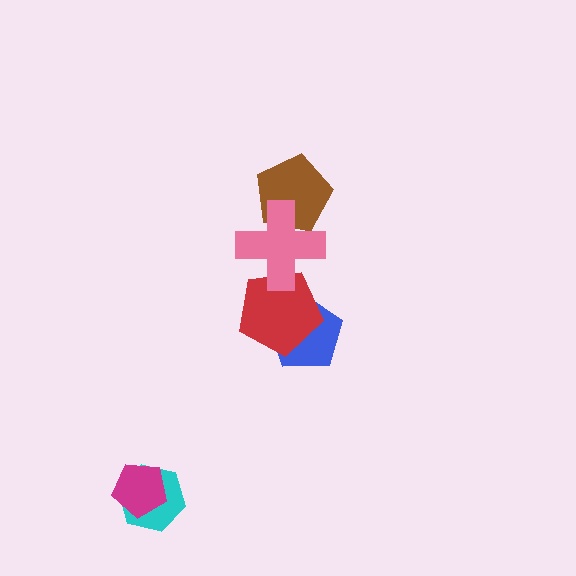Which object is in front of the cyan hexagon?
The magenta pentagon is in front of the cyan hexagon.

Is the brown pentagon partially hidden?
Yes, it is partially covered by another shape.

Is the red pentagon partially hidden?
Yes, it is partially covered by another shape.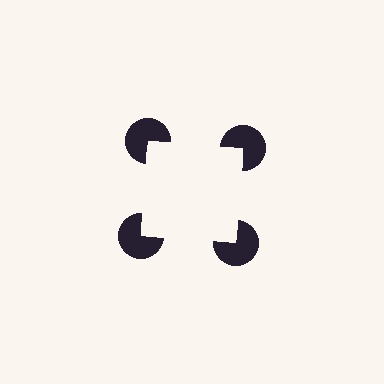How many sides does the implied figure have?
4 sides.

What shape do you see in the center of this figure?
An illusory square — its edges are inferred from the aligned wedge cuts in the pac-man discs, not physically drawn.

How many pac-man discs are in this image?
There are 4 — one at each vertex of the illusory square.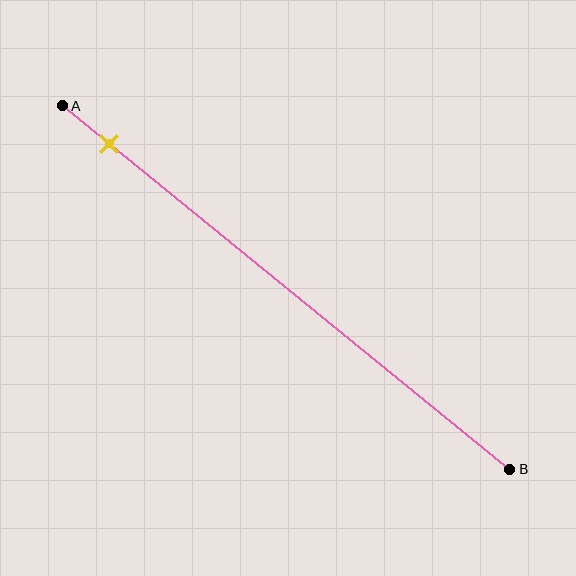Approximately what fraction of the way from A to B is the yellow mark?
The yellow mark is approximately 10% of the way from A to B.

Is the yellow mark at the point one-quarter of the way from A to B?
No, the mark is at about 10% from A, not at the 25% one-quarter point.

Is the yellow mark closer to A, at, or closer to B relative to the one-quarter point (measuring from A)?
The yellow mark is closer to point A than the one-quarter point of segment AB.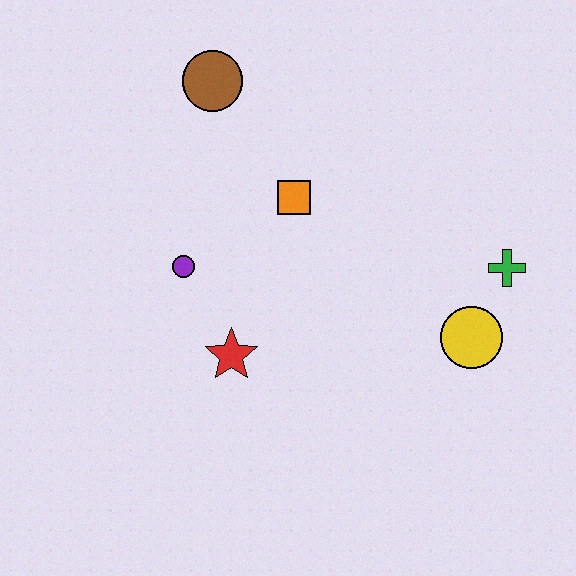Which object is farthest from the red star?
The green cross is farthest from the red star.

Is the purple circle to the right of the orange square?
No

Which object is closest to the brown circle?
The orange square is closest to the brown circle.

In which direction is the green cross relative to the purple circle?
The green cross is to the right of the purple circle.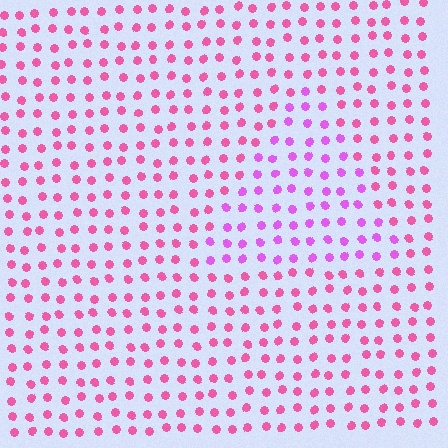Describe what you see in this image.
The image is filled with small pink elements in a uniform arrangement. A triangle-shaped region is visible where the elements are tinted to a slightly different hue, forming a subtle color boundary.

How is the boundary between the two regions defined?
The boundary is defined purely by a slight shift in hue (about 34 degrees). Spacing, size, and orientation are identical on both sides.